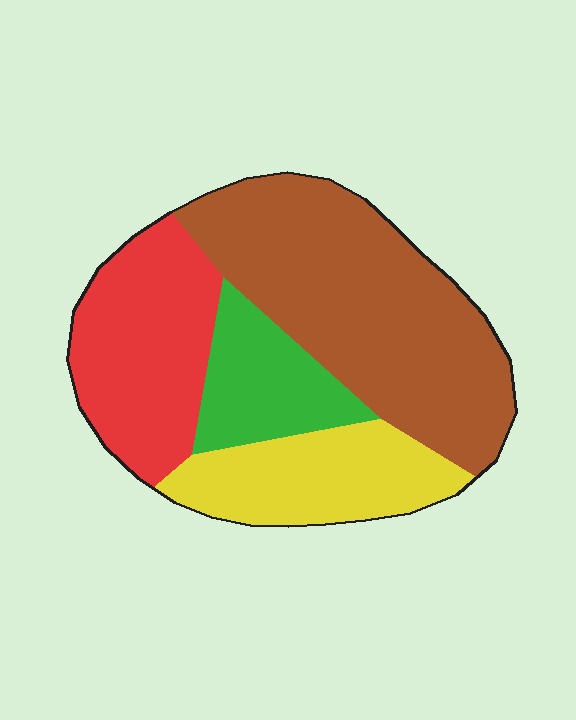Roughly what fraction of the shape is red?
Red takes up about one quarter (1/4) of the shape.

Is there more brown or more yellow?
Brown.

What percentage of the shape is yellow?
Yellow takes up about one fifth (1/5) of the shape.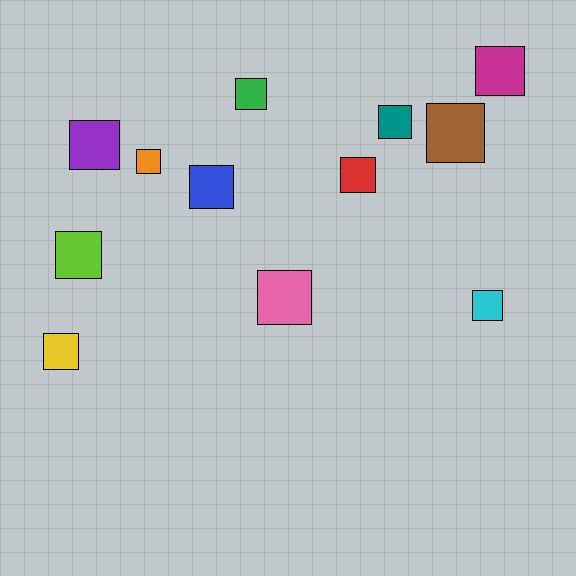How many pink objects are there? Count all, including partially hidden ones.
There is 1 pink object.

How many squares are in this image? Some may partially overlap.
There are 12 squares.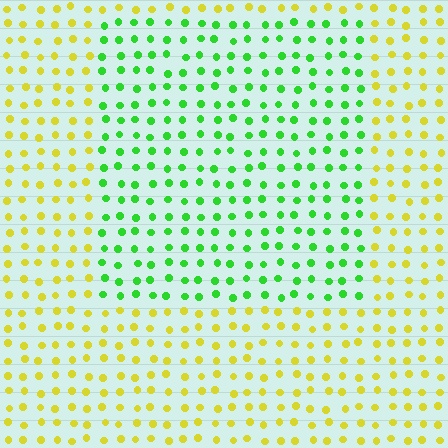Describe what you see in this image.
The image is filled with small yellow elements in a uniform arrangement. A rectangle-shaped region is visible where the elements are tinted to a slightly different hue, forming a subtle color boundary.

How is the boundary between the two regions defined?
The boundary is defined purely by a slight shift in hue (about 60 degrees). Spacing, size, and orientation are identical on both sides.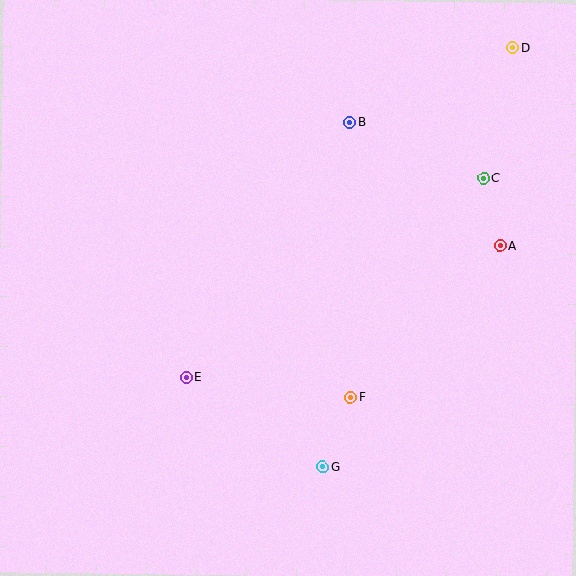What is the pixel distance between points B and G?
The distance between B and G is 346 pixels.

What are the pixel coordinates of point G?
Point G is at (322, 467).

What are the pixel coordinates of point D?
Point D is at (513, 48).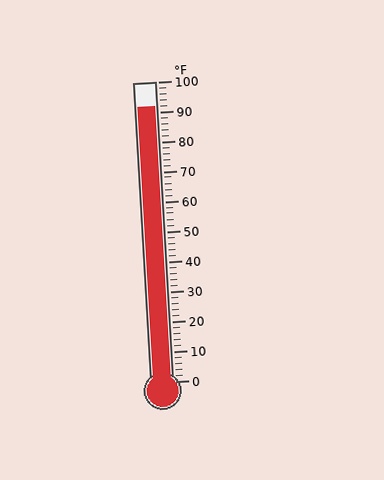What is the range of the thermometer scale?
The thermometer scale ranges from 0°F to 100°F.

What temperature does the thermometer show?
The thermometer shows approximately 92°F.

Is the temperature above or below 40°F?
The temperature is above 40°F.